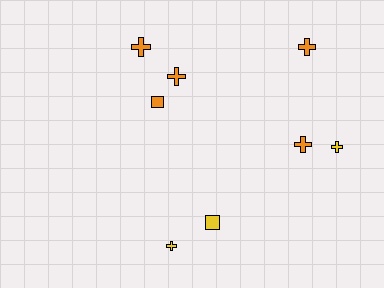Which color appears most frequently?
Orange, with 5 objects.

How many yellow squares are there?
There is 1 yellow square.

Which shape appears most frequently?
Cross, with 6 objects.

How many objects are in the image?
There are 8 objects.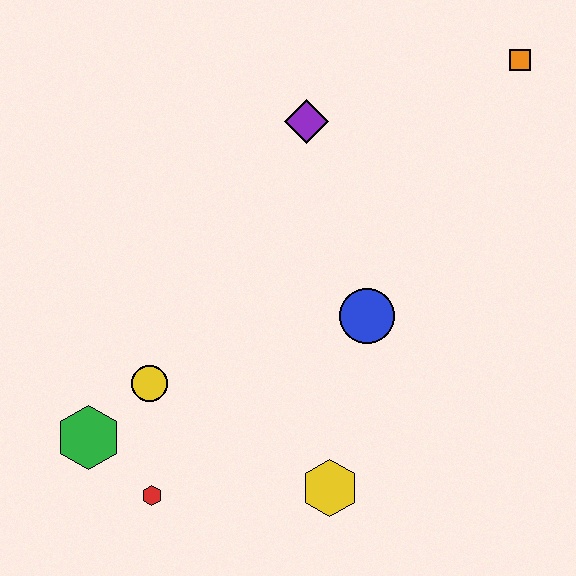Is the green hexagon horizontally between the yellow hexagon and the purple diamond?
No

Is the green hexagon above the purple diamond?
No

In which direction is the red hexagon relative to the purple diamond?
The red hexagon is below the purple diamond.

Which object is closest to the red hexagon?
The green hexagon is closest to the red hexagon.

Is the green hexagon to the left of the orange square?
Yes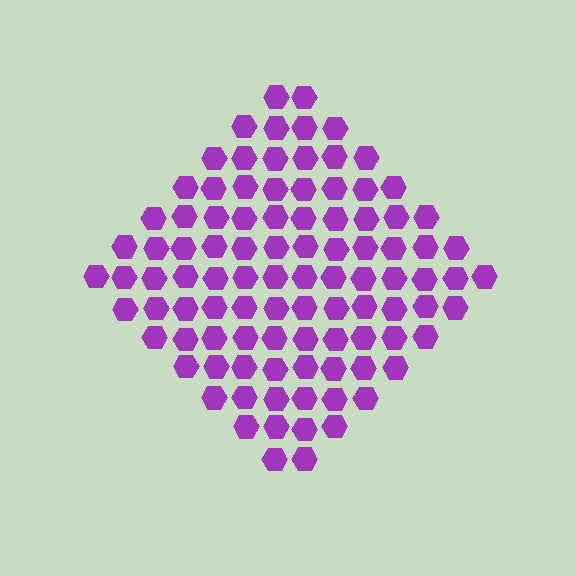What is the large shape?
The large shape is a diamond.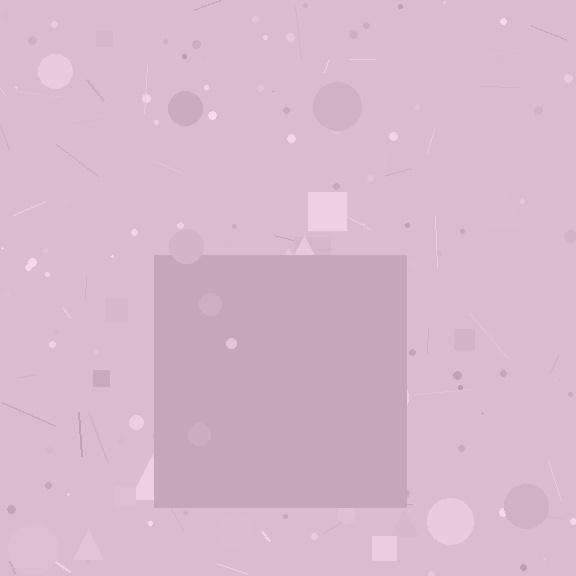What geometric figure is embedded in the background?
A square is embedded in the background.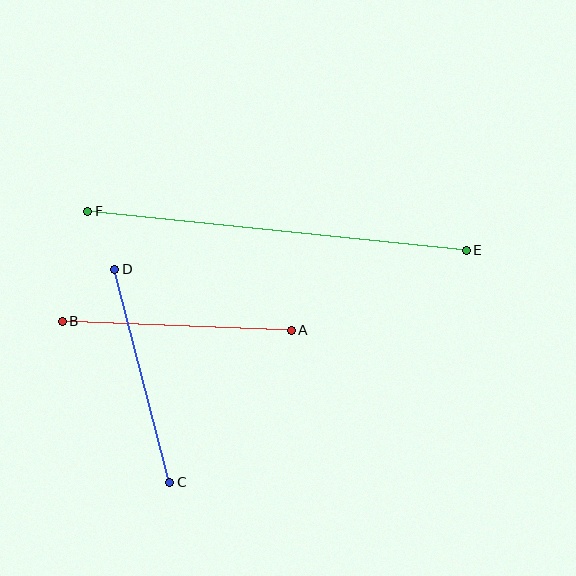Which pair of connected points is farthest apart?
Points E and F are farthest apart.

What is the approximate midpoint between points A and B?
The midpoint is at approximately (177, 326) pixels.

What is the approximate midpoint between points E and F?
The midpoint is at approximately (277, 231) pixels.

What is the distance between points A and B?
The distance is approximately 229 pixels.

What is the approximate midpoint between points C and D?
The midpoint is at approximately (142, 376) pixels.